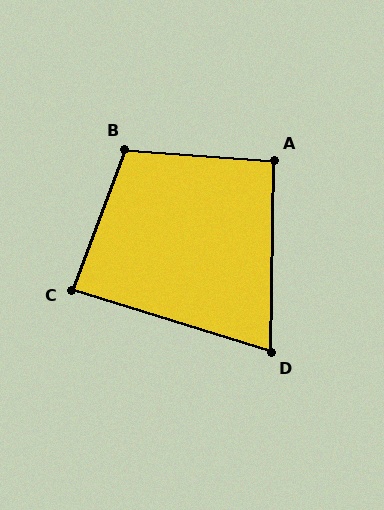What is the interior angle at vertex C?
Approximately 87 degrees (approximately right).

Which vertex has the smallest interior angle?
D, at approximately 74 degrees.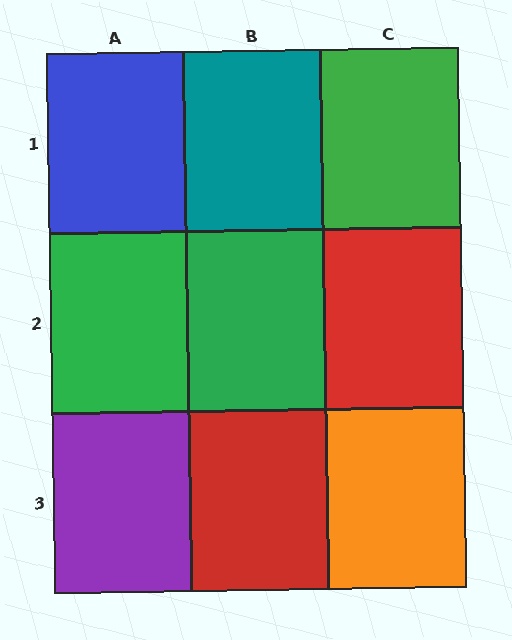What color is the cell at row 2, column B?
Green.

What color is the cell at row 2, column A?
Green.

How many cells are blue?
1 cell is blue.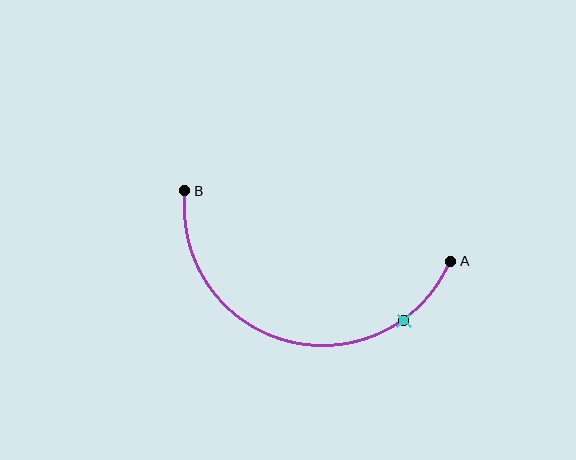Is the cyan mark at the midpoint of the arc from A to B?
No. The cyan mark lies on the arc but is closer to endpoint A. The arc midpoint would be at the point on the curve equidistant along the arc from both A and B.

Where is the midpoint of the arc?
The arc midpoint is the point on the curve farthest from the straight line joining A and B. It sits below that line.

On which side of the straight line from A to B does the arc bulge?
The arc bulges below the straight line connecting A and B.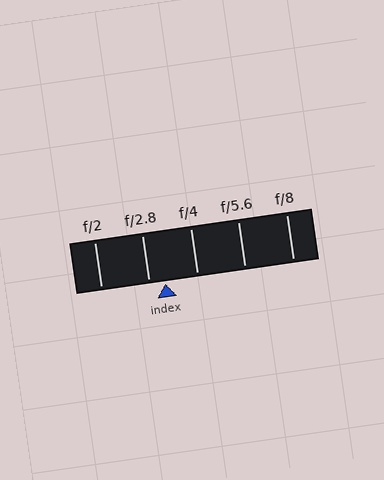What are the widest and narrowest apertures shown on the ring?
The widest aperture shown is f/2 and the narrowest is f/8.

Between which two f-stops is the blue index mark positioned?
The index mark is between f/2.8 and f/4.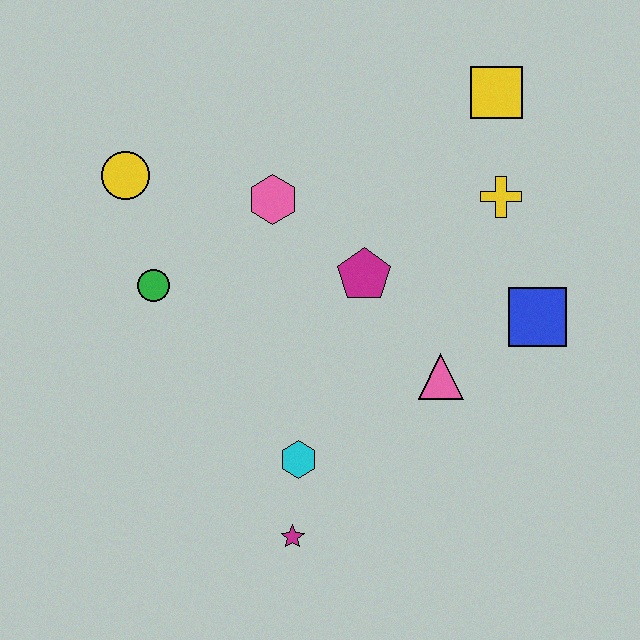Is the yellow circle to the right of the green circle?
No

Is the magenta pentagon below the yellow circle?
Yes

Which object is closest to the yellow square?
The yellow cross is closest to the yellow square.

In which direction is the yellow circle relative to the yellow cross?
The yellow circle is to the left of the yellow cross.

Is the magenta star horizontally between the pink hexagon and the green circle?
No